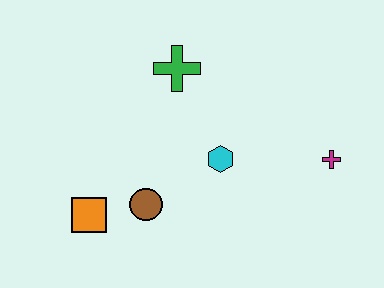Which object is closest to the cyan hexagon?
The brown circle is closest to the cyan hexagon.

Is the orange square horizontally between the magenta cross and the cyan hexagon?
No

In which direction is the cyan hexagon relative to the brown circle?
The cyan hexagon is to the right of the brown circle.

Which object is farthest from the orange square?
The magenta cross is farthest from the orange square.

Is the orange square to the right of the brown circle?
No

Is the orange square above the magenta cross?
No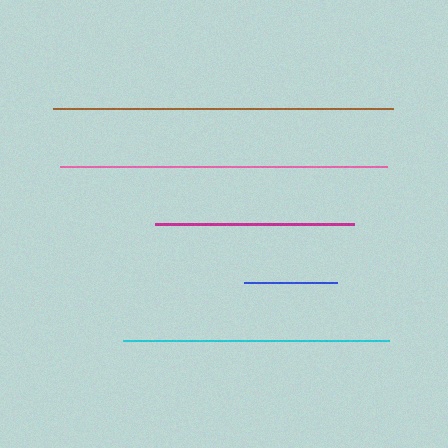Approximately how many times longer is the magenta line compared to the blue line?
The magenta line is approximately 2.1 times the length of the blue line.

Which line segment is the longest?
The brown line is the longest at approximately 340 pixels.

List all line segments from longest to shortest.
From longest to shortest: brown, pink, cyan, magenta, blue.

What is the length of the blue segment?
The blue segment is approximately 93 pixels long.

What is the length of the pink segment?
The pink segment is approximately 327 pixels long.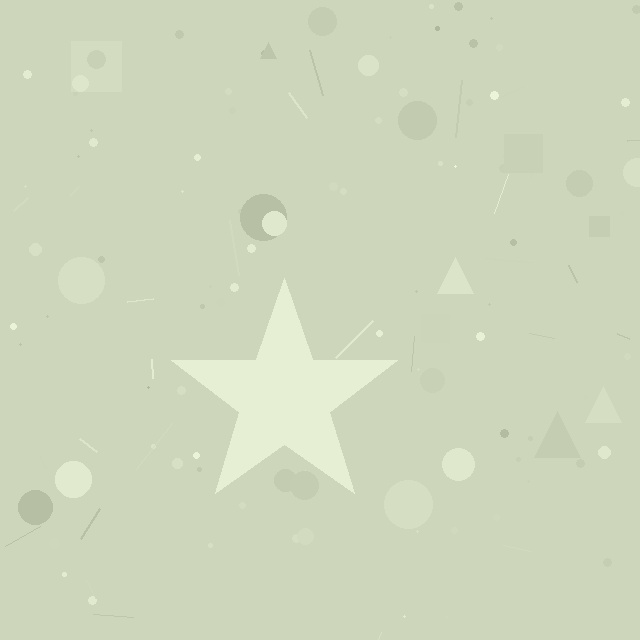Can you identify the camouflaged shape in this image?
The camouflaged shape is a star.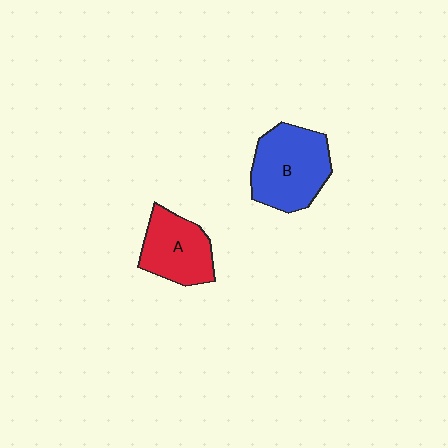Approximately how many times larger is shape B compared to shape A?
Approximately 1.3 times.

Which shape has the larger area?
Shape B (blue).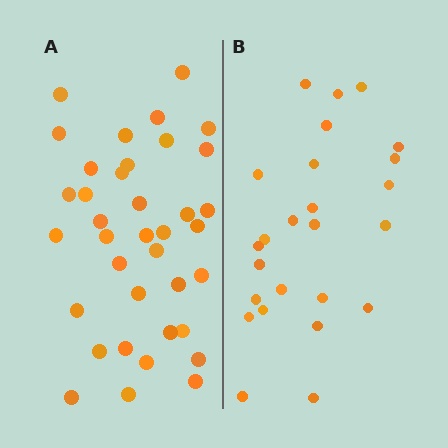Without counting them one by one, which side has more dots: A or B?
Region A (the left region) has more dots.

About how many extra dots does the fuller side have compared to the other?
Region A has roughly 12 or so more dots than region B.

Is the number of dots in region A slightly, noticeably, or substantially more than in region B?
Region A has substantially more. The ratio is roughly 1.5 to 1.